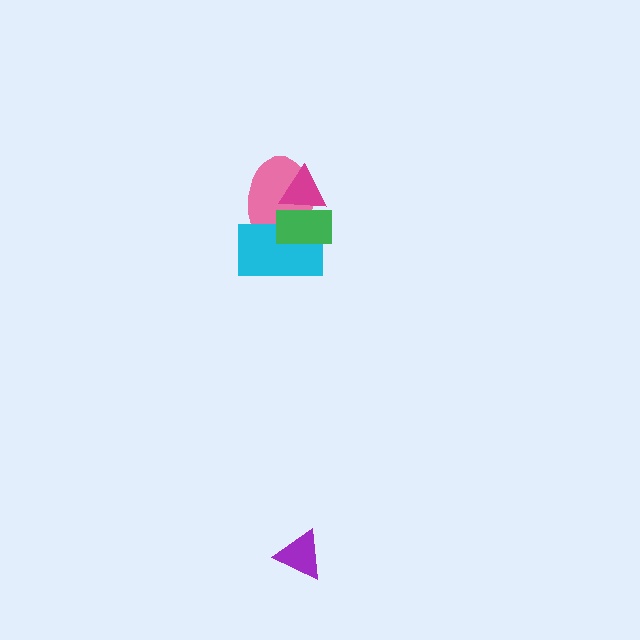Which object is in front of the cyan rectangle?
The green rectangle is in front of the cyan rectangle.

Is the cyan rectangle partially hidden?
Yes, it is partially covered by another shape.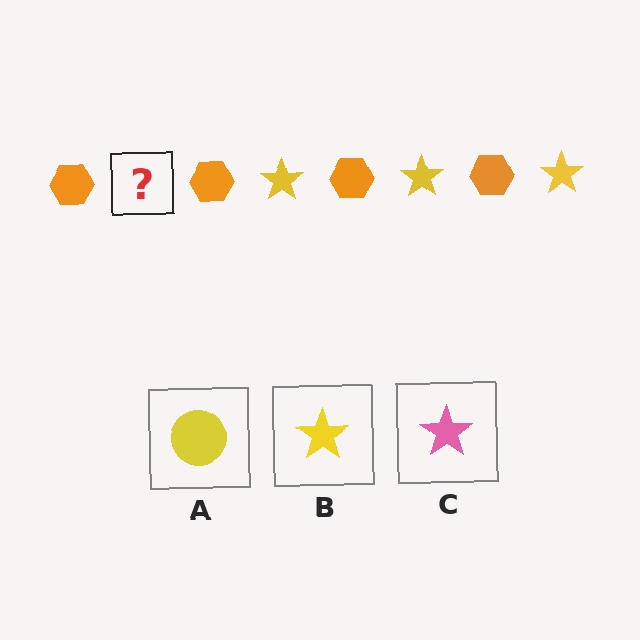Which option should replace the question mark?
Option B.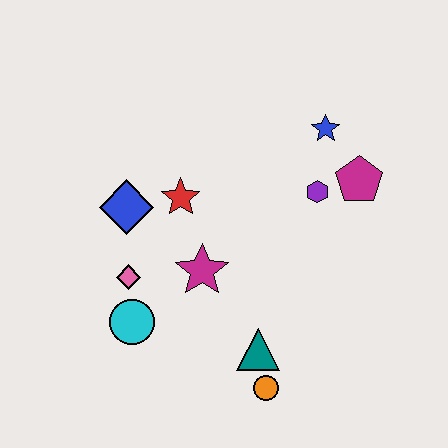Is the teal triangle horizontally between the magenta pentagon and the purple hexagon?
No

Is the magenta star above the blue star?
No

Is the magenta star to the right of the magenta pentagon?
No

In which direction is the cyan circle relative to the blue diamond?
The cyan circle is below the blue diamond.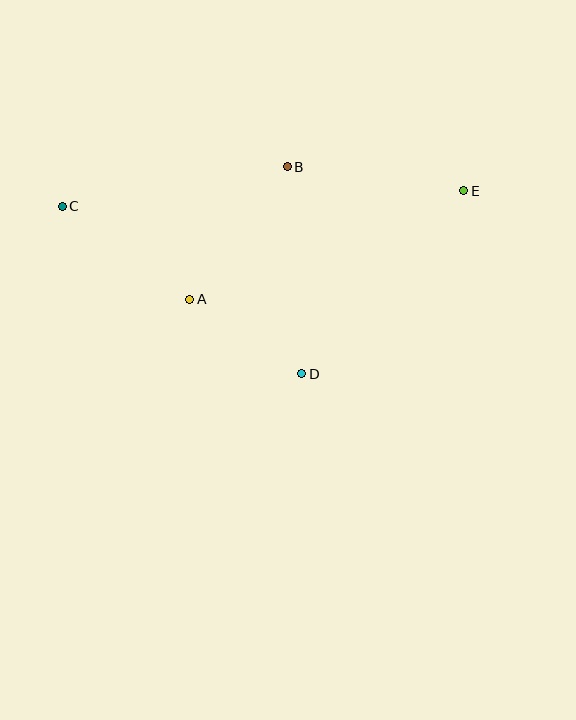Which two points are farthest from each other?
Points C and E are farthest from each other.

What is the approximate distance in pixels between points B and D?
The distance between B and D is approximately 207 pixels.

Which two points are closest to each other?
Points A and D are closest to each other.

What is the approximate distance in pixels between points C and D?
The distance between C and D is approximately 292 pixels.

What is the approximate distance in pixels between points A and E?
The distance between A and E is approximately 295 pixels.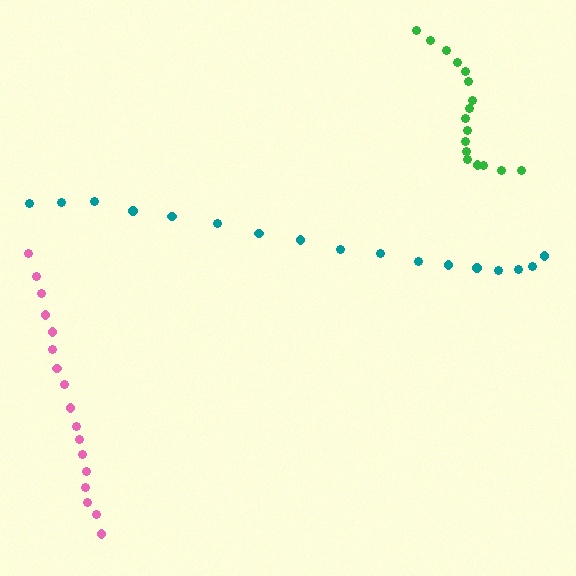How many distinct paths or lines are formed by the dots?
There are 3 distinct paths.